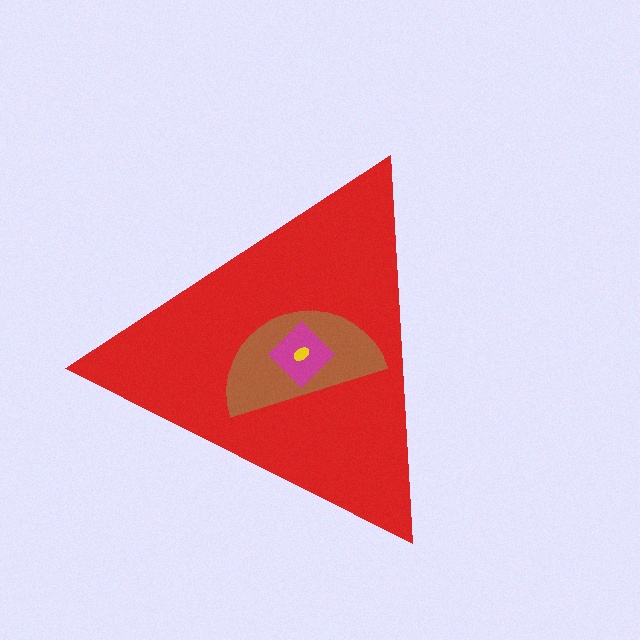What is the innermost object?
The yellow ellipse.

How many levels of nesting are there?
4.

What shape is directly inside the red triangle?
The brown semicircle.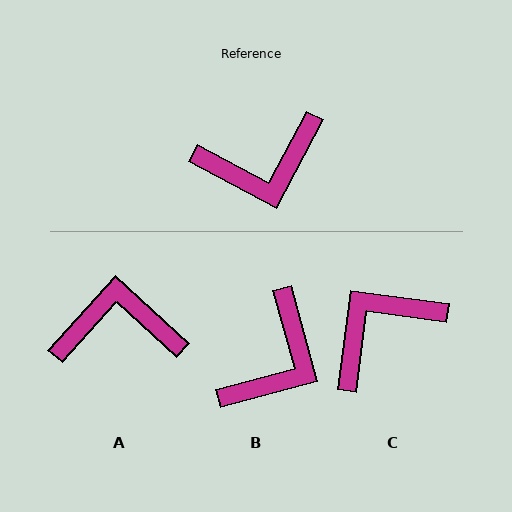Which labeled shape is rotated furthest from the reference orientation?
A, about 166 degrees away.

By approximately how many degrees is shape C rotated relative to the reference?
Approximately 159 degrees clockwise.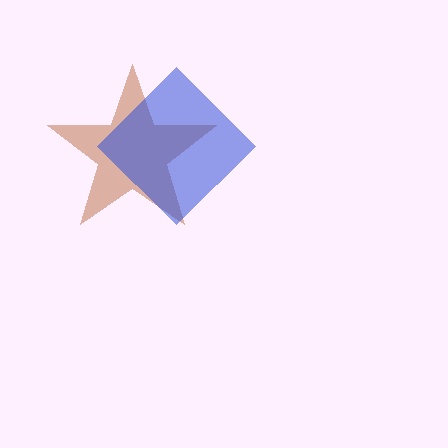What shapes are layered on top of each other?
The layered shapes are: a brown star, a blue diamond.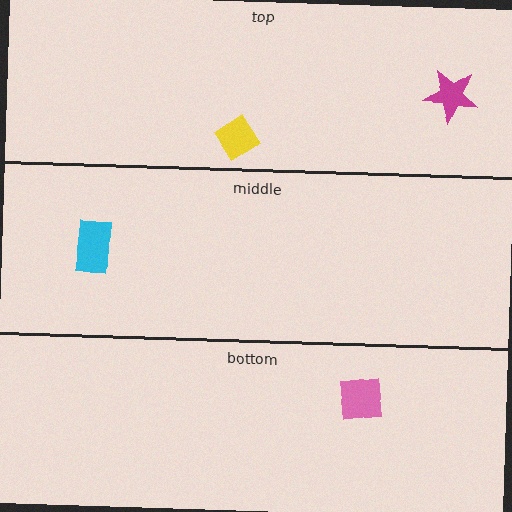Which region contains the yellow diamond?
The top region.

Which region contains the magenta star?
The top region.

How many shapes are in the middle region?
1.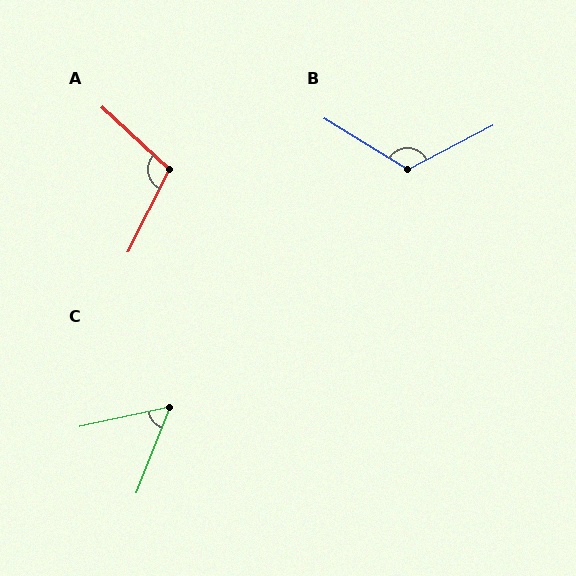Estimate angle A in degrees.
Approximately 106 degrees.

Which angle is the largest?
B, at approximately 121 degrees.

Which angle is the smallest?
C, at approximately 57 degrees.